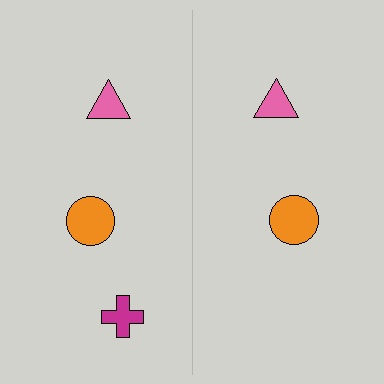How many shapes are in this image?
There are 5 shapes in this image.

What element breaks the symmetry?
A magenta cross is missing from the right side.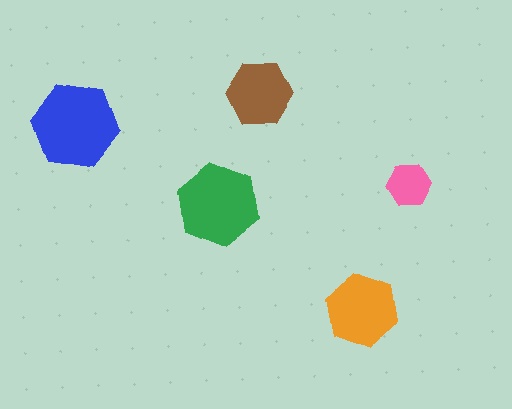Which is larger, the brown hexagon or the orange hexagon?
The orange one.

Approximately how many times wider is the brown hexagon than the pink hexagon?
About 1.5 times wider.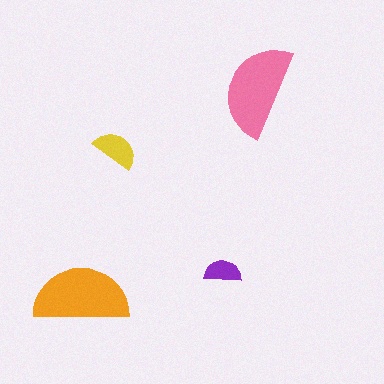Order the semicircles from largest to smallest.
the orange one, the pink one, the yellow one, the purple one.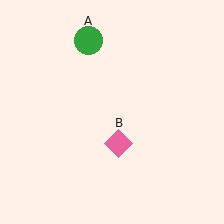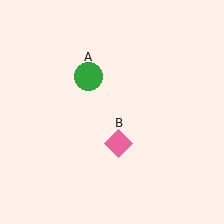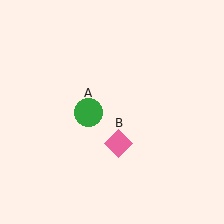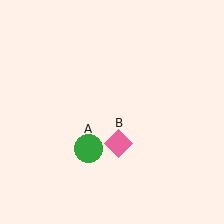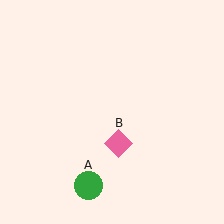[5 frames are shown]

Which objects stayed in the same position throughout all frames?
Pink diamond (object B) remained stationary.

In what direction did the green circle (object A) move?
The green circle (object A) moved down.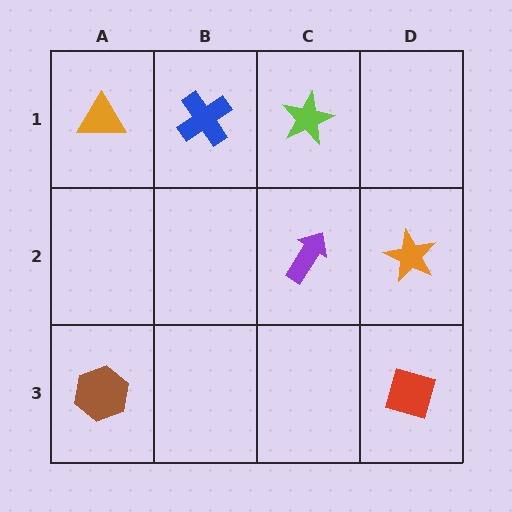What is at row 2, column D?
An orange star.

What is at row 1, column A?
An orange triangle.